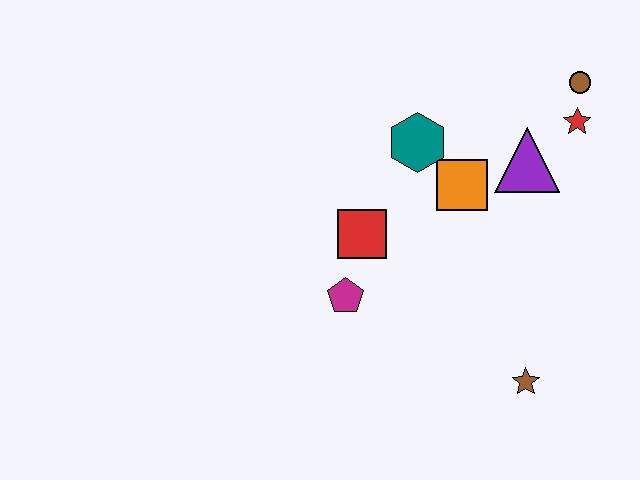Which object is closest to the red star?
The brown circle is closest to the red star.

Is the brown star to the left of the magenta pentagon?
No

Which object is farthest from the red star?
The magenta pentagon is farthest from the red star.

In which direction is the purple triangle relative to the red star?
The purple triangle is to the left of the red star.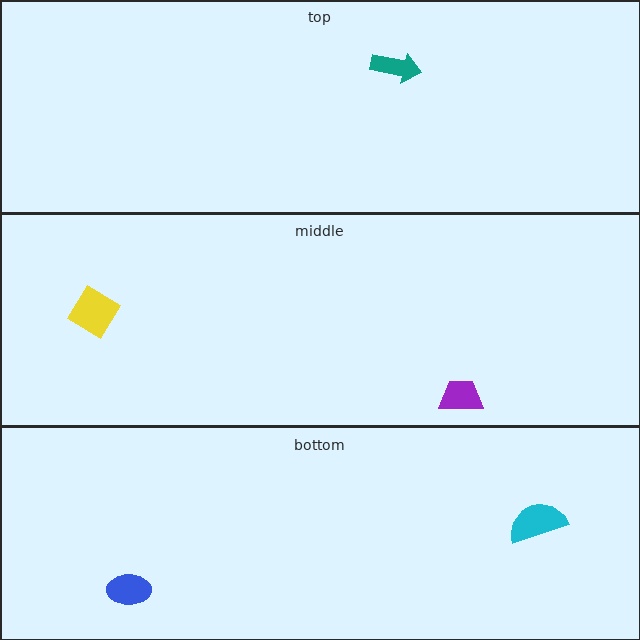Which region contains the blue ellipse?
The bottom region.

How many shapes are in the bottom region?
2.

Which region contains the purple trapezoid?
The middle region.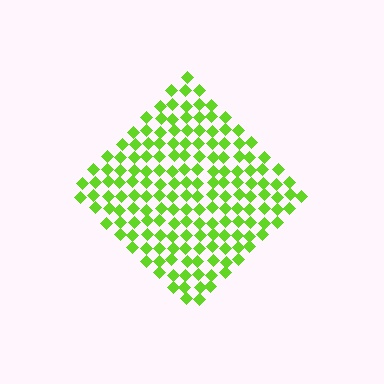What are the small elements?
The small elements are diamonds.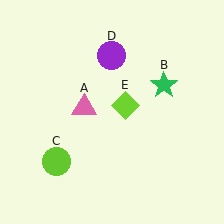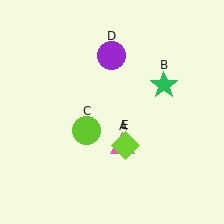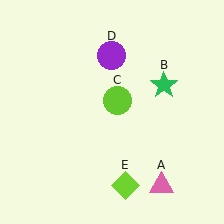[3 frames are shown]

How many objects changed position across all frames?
3 objects changed position: pink triangle (object A), lime circle (object C), lime diamond (object E).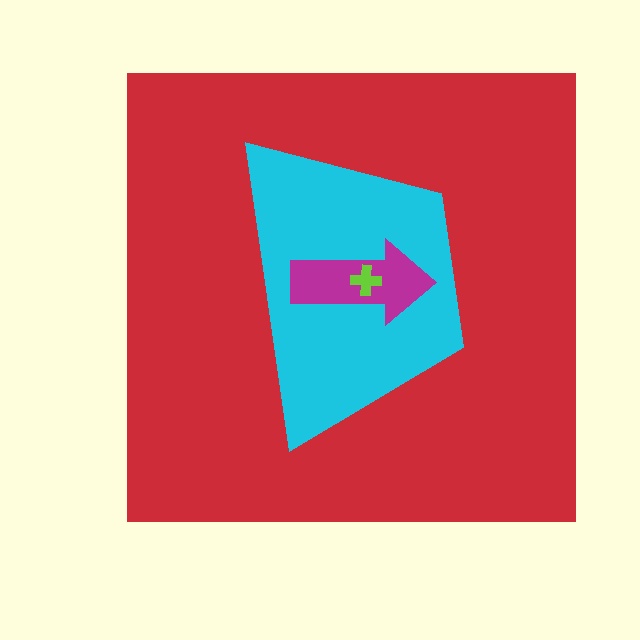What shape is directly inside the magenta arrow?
The lime cross.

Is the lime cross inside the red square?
Yes.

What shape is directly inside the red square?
The cyan trapezoid.